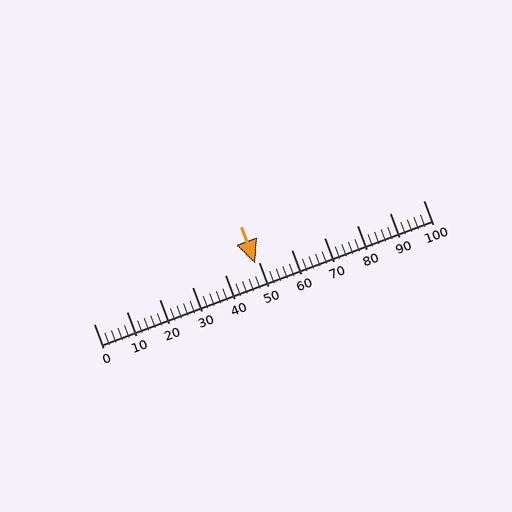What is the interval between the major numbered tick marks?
The major tick marks are spaced 10 units apart.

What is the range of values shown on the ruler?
The ruler shows values from 0 to 100.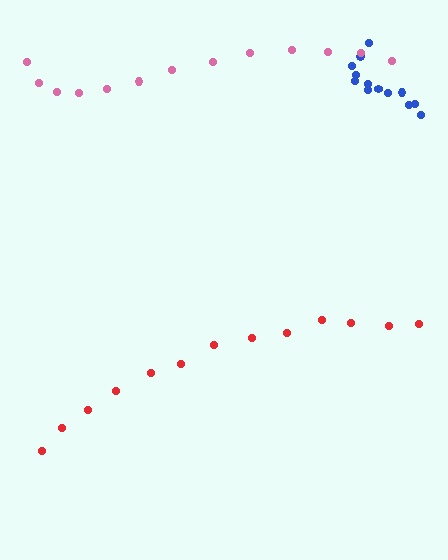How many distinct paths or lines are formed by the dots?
There are 3 distinct paths.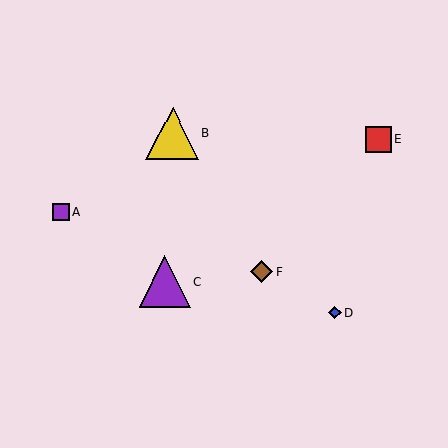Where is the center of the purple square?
The center of the purple square is at (61, 212).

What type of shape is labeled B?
Shape B is a yellow triangle.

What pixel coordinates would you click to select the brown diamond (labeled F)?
Click at (262, 272) to select the brown diamond F.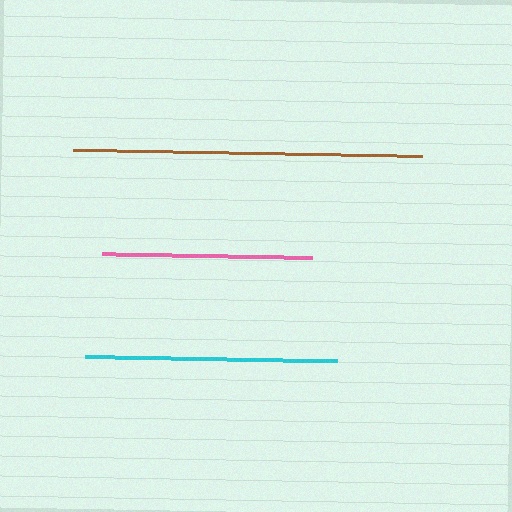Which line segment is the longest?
The brown line is the longest at approximately 349 pixels.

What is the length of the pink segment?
The pink segment is approximately 210 pixels long.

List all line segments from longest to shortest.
From longest to shortest: brown, cyan, pink.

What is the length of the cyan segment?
The cyan segment is approximately 252 pixels long.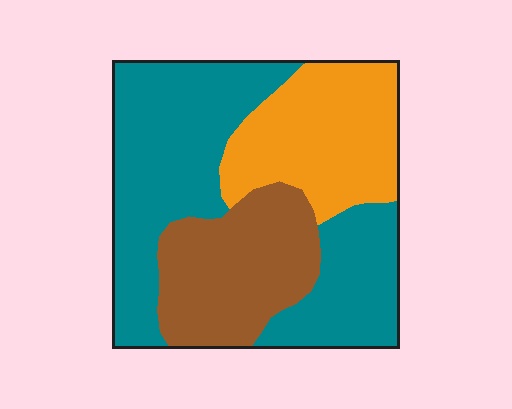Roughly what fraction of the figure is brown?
Brown covers about 25% of the figure.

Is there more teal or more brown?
Teal.